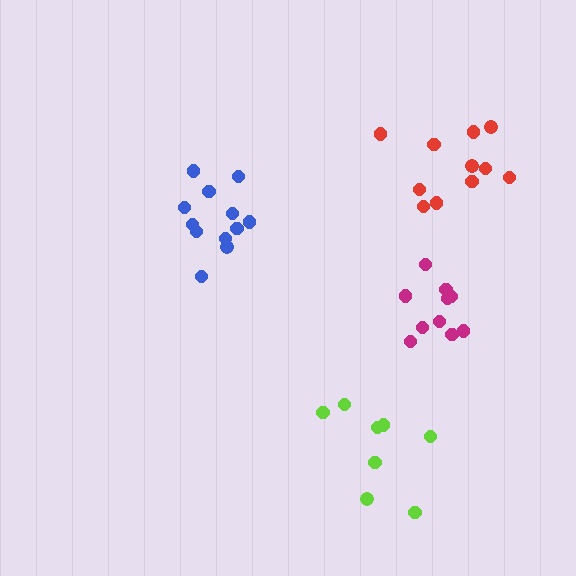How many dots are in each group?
Group 1: 10 dots, Group 2: 12 dots, Group 3: 8 dots, Group 4: 11 dots (41 total).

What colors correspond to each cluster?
The clusters are colored: magenta, blue, lime, red.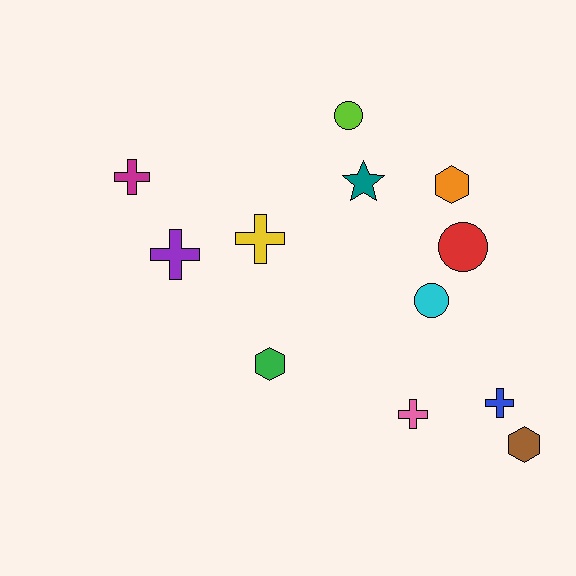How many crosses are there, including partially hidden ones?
There are 5 crosses.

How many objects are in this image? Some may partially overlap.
There are 12 objects.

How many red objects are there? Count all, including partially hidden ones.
There is 1 red object.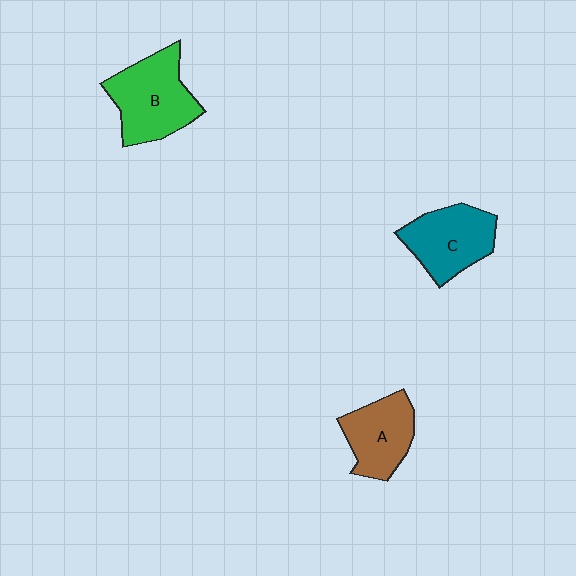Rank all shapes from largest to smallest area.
From largest to smallest: B (green), C (teal), A (brown).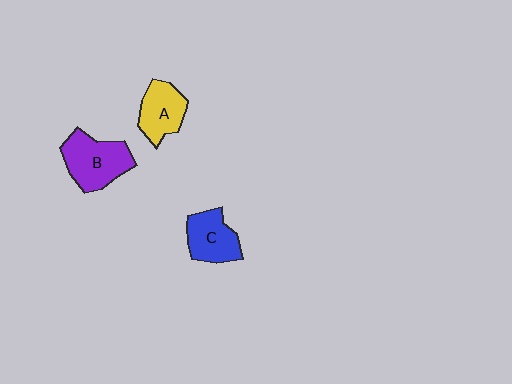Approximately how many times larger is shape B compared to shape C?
Approximately 1.3 times.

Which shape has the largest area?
Shape B (purple).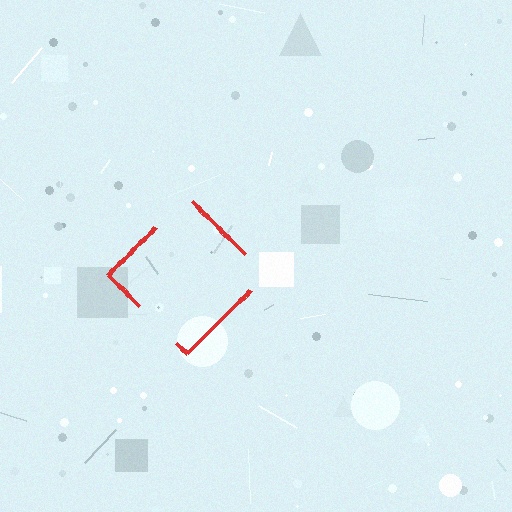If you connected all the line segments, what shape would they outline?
They would outline a diamond.